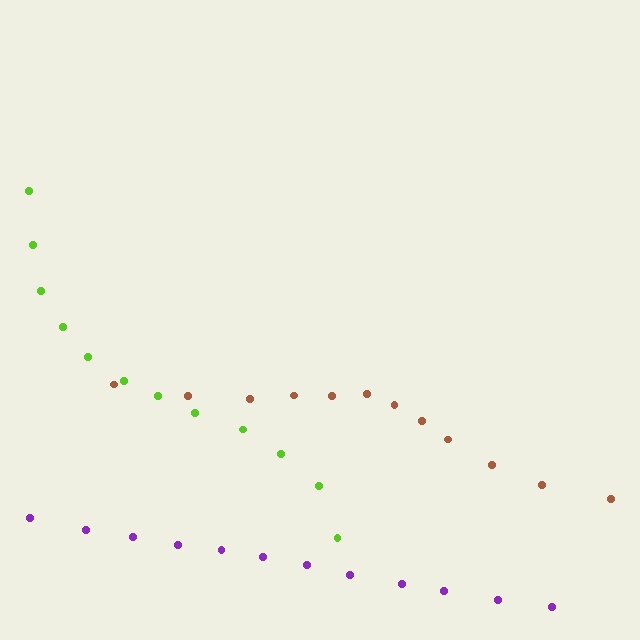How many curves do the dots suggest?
There are 3 distinct paths.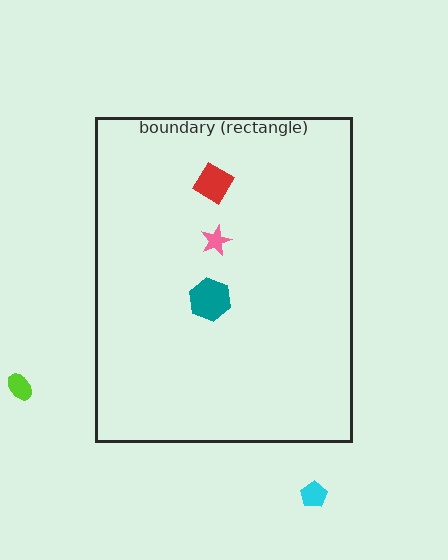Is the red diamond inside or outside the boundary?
Inside.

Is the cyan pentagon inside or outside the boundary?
Outside.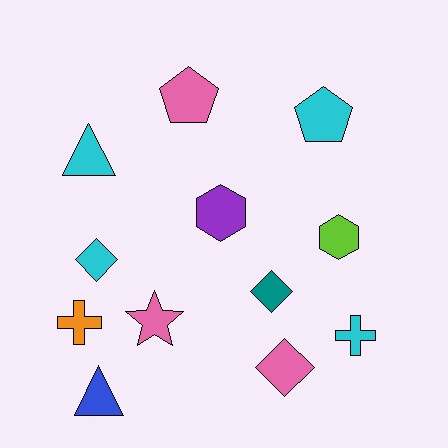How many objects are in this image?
There are 12 objects.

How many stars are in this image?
There is 1 star.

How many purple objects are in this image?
There is 1 purple object.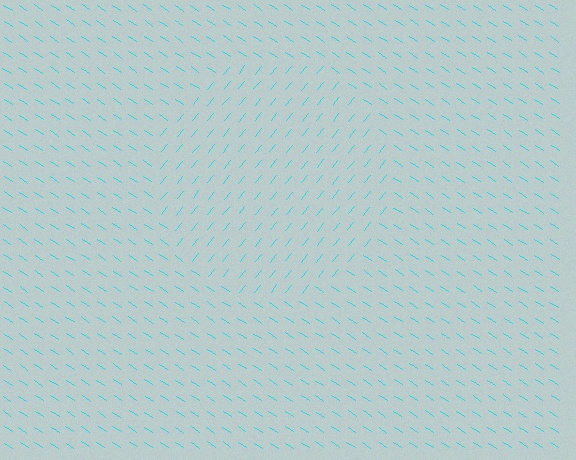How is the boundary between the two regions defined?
The boundary is defined purely by a change in line orientation (approximately 84 degrees difference). All lines are the same color and thickness.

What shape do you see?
I see a circle.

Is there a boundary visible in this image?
Yes, there is a texture boundary formed by a change in line orientation.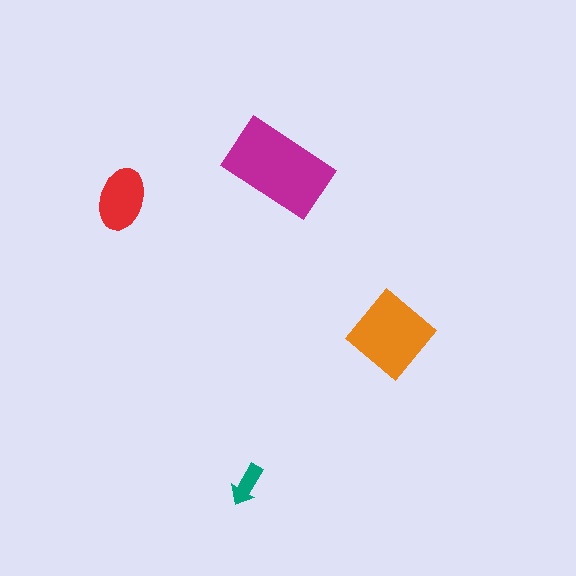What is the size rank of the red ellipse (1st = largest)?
3rd.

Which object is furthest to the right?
The orange diamond is rightmost.